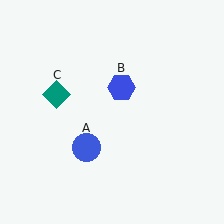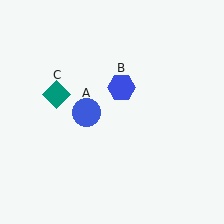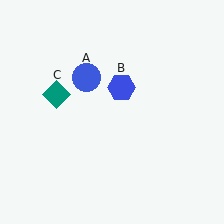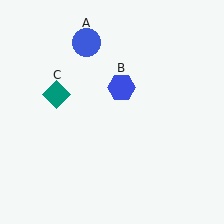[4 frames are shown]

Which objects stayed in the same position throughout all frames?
Blue hexagon (object B) and teal diamond (object C) remained stationary.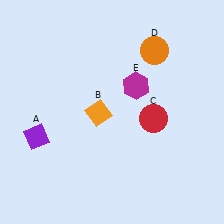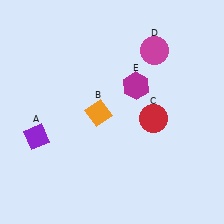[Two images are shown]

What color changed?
The circle (D) changed from orange in Image 1 to magenta in Image 2.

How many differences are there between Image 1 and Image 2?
There is 1 difference between the two images.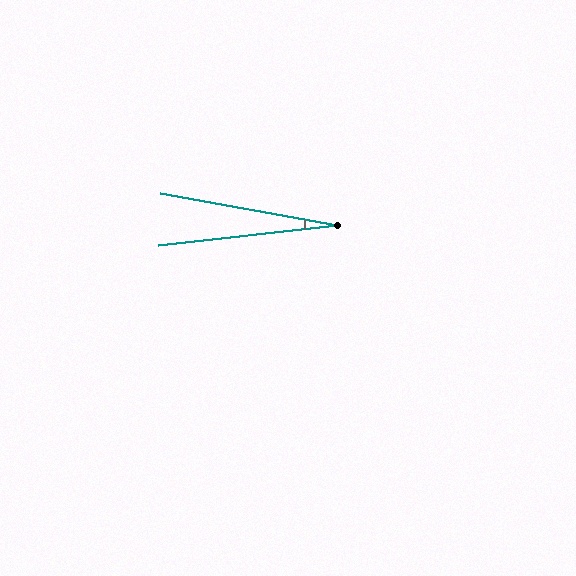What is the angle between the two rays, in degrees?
Approximately 17 degrees.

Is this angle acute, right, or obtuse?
It is acute.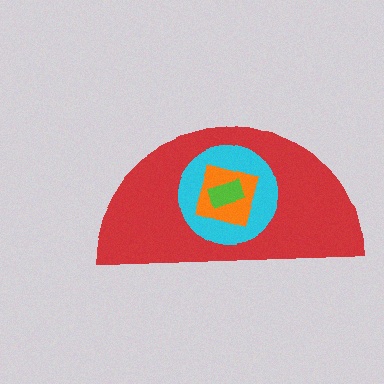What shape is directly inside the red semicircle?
The cyan circle.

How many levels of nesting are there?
4.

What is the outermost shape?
The red semicircle.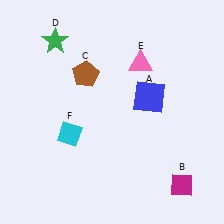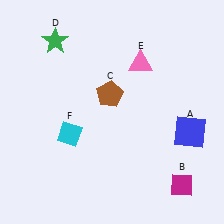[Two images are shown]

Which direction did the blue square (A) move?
The blue square (A) moved right.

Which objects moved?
The objects that moved are: the blue square (A), the brown pentagon (C).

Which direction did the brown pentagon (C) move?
The brown pentagon (C) moved right.